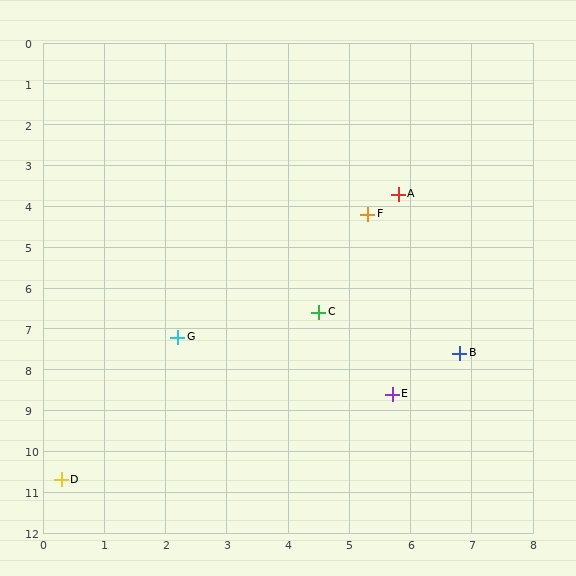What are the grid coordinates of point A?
Point A is at approximately (5.8, 3.7).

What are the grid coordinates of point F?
Point F is at approximately (5.3, 4.2).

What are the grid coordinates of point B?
Point B is at approximately (6.8, 7.6).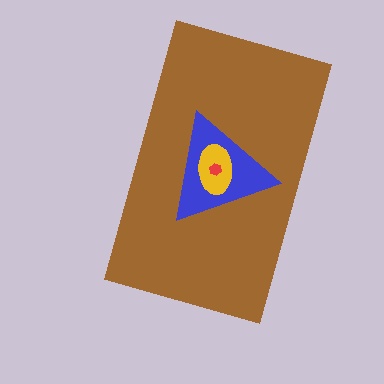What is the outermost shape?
The brown rectangle.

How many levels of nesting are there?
4.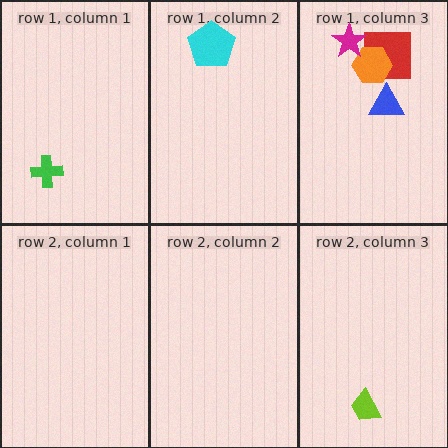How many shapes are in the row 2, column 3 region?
1.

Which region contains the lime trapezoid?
The row 2, column 3 region.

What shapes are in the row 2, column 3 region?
The lime trapezoid.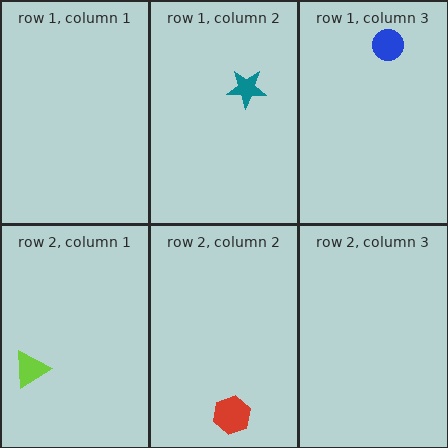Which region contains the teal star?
The row 1, column 2 region.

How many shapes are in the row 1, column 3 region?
1.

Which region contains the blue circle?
The row 1, column 3 region.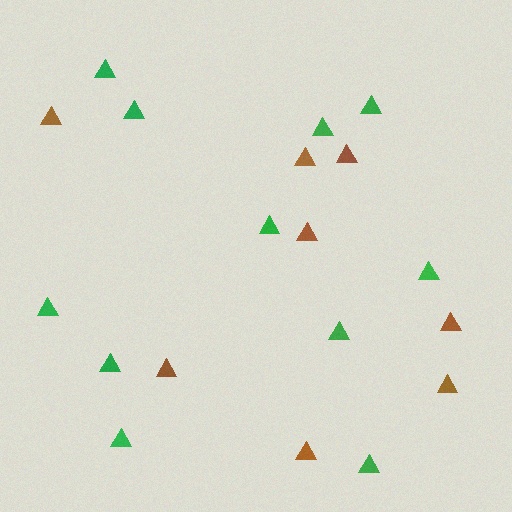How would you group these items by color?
There are 2 groups: one group of brown triangles (8) and one group of green triangles (11).